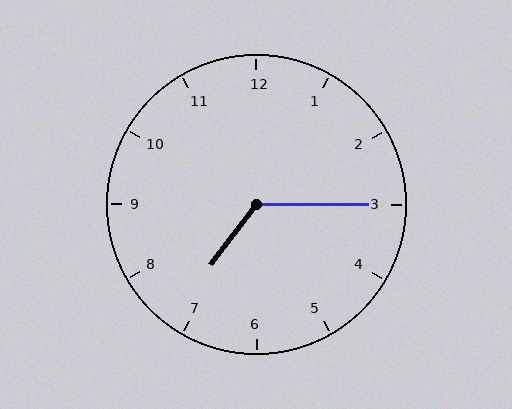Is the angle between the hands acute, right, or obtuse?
It is obtuse.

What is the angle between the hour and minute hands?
Approximately 128 degrees.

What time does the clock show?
7:15.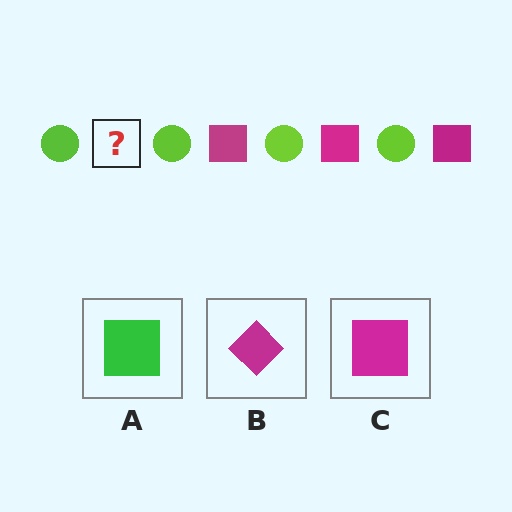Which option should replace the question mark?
Option C.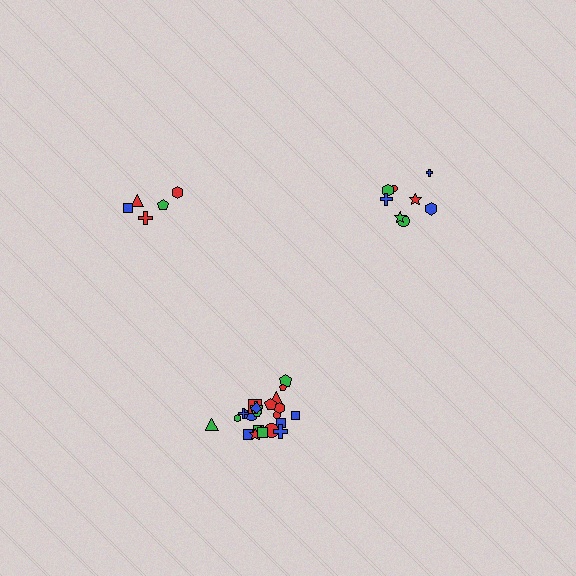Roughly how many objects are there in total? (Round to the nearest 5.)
Roughly 40 objects in total.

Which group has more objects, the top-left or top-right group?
The top-right group.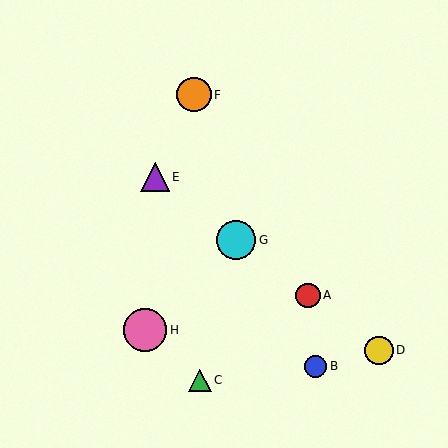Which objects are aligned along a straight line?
Objects A, D, E, G are aligned along a straight line.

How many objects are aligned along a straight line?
4 objects (A, D, E, G) are aligned along a straight line.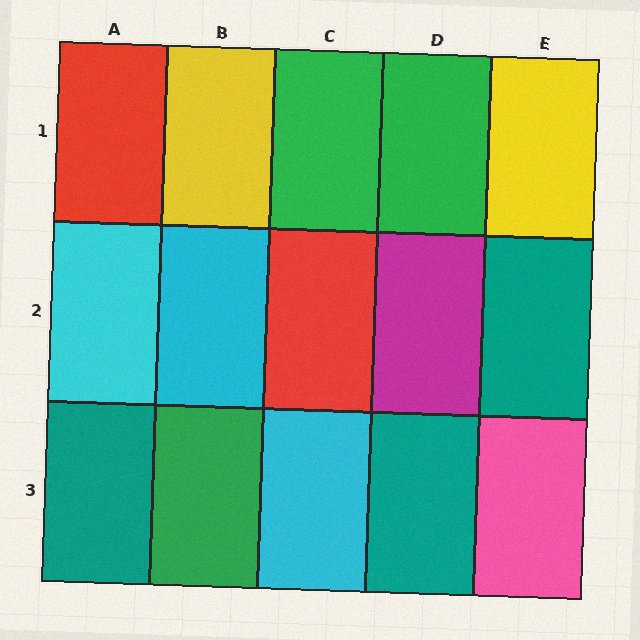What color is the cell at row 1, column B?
Yellow.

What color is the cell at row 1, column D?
Green.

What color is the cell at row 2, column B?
Cyan.